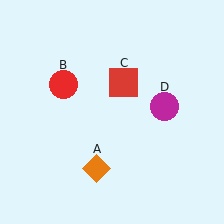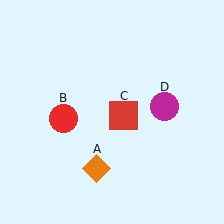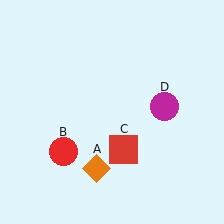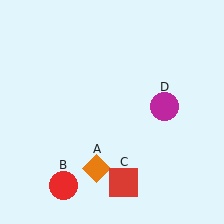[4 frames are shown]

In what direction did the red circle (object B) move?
The red circle (object B) moved down.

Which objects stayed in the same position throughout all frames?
Orange diamond (object A) and magenta circle (object D) remained stationary.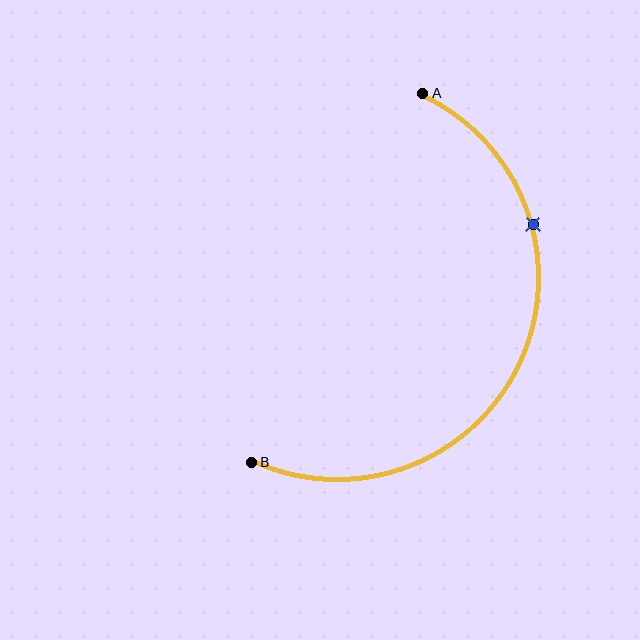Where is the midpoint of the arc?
The arc midpoint is the point on the curve farthest from the straight line joining A and B. It sits to the right of that line.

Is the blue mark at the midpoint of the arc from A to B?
No. The blue mark lies on the arc but is closer to endpoint A. The arc midpoint would be at the point on the curve equidistant along the arc from both A and B.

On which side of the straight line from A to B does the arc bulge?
The arc bulges to the right of the straight line connecting A and B.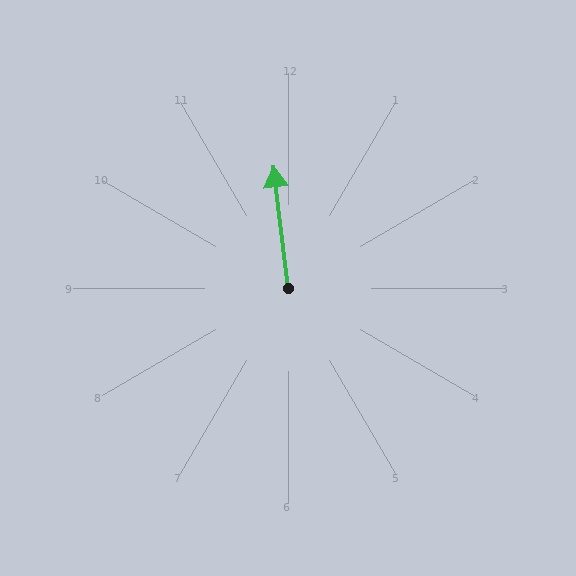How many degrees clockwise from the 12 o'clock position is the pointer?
Approximately 353 degrees.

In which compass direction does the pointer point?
North.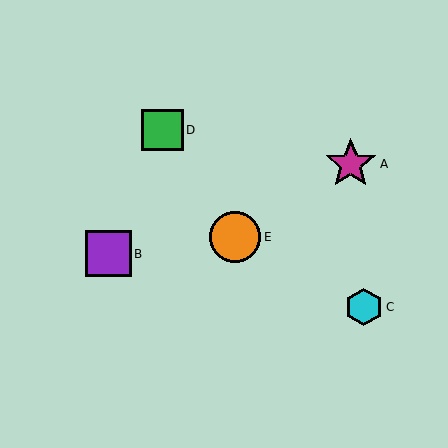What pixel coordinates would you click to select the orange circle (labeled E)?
Click at (235, 237) to select the orange circle E.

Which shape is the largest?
The magenta star (labeled A) is the largest.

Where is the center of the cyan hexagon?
The center of the cyan hexagon is at (364, 307).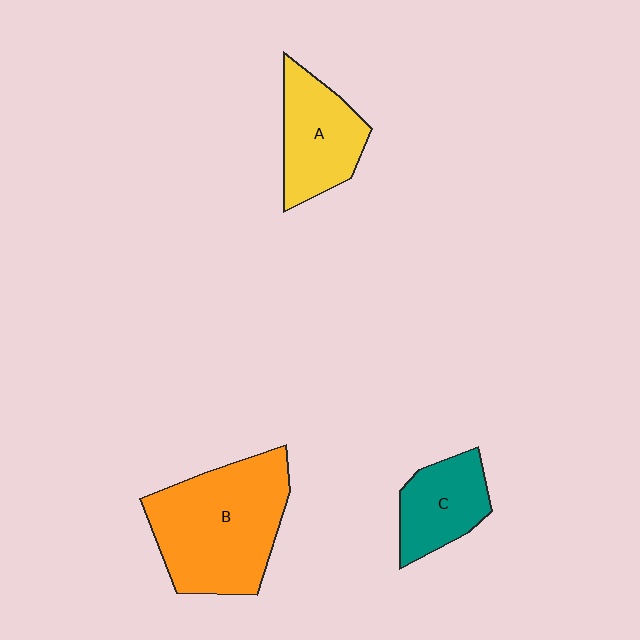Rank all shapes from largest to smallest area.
From largest to smallest: B (orange), A (yellow), C (teal).